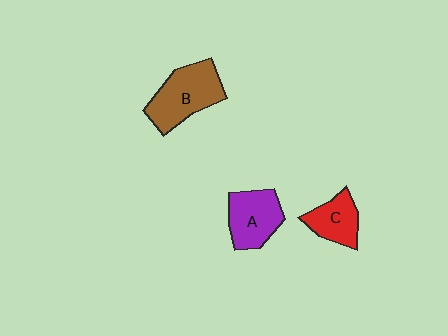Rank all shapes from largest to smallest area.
From largest to smallest: B (brown), A (purple), C (red).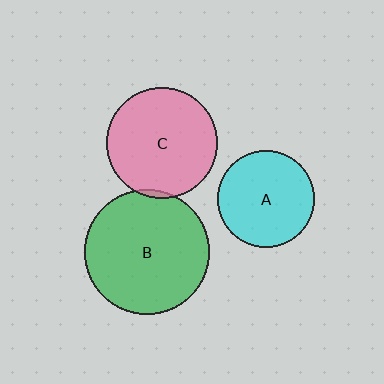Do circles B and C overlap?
Yes.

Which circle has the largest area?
Circle B (green).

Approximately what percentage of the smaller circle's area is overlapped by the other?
Approximately 5%.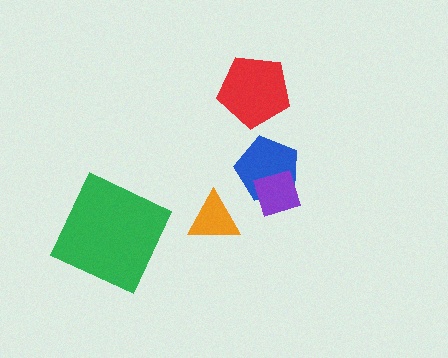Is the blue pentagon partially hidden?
Yes, it is partially covered by another shape.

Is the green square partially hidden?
No, no other shape covers it.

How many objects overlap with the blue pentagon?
1 object overlaps with the blue pentagon.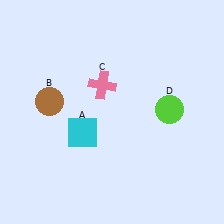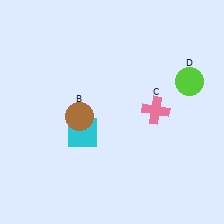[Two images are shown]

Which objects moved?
The objects that moved are: the brown circle (B), the pink cross (C), the lime circle (D).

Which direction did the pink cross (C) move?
The pink cross (C) moved right.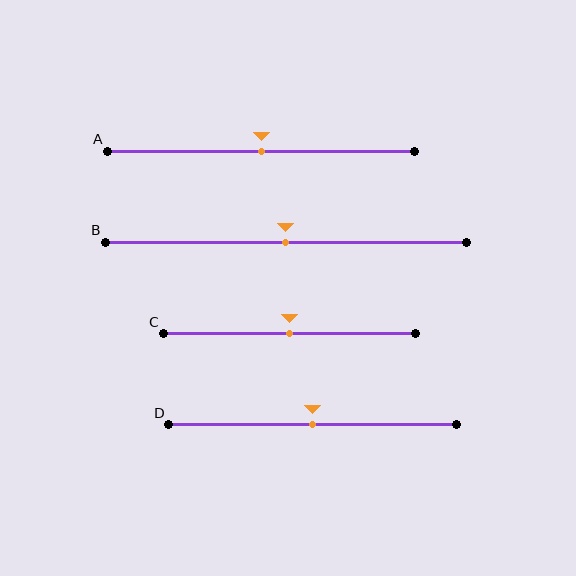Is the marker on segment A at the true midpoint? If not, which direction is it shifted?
Yes, the marker on segment A is at the true midpoint.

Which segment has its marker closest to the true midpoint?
Segment A has its marker closest to the true midpoint.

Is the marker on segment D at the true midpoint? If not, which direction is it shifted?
Yes, the marker on segment D is at the true midpoint.